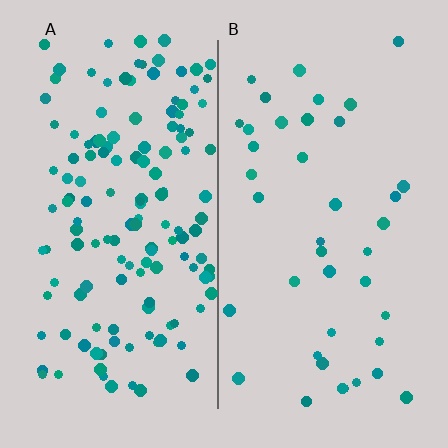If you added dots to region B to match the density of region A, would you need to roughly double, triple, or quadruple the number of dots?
Approximately quadruple.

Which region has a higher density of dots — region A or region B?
A (the left).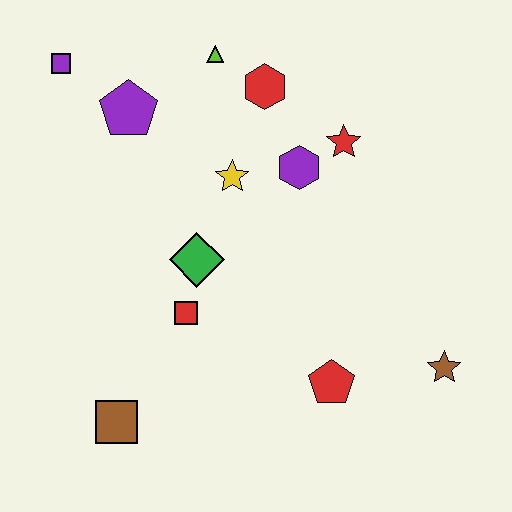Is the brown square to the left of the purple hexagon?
Yes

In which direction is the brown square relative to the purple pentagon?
The brown square is below the purple pentagon.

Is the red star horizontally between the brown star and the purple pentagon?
Yes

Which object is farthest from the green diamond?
The brown star is farthest from the green diamond.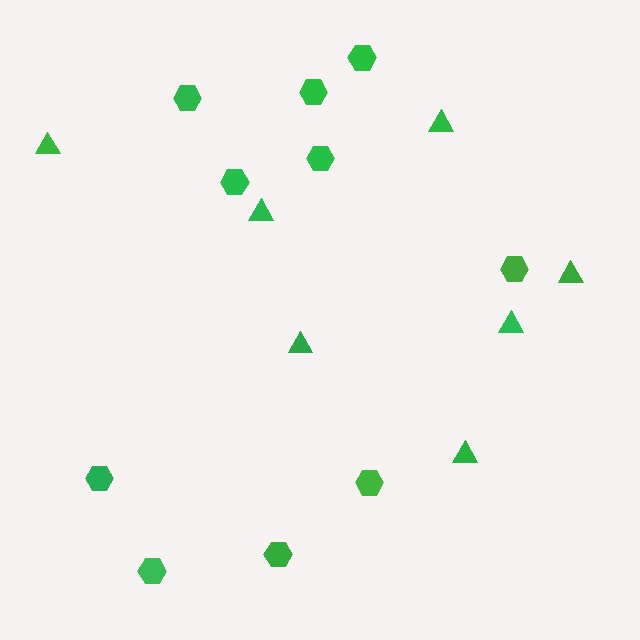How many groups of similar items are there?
There are 2 groups: one group of triangles (7) and one group of hexagons (10).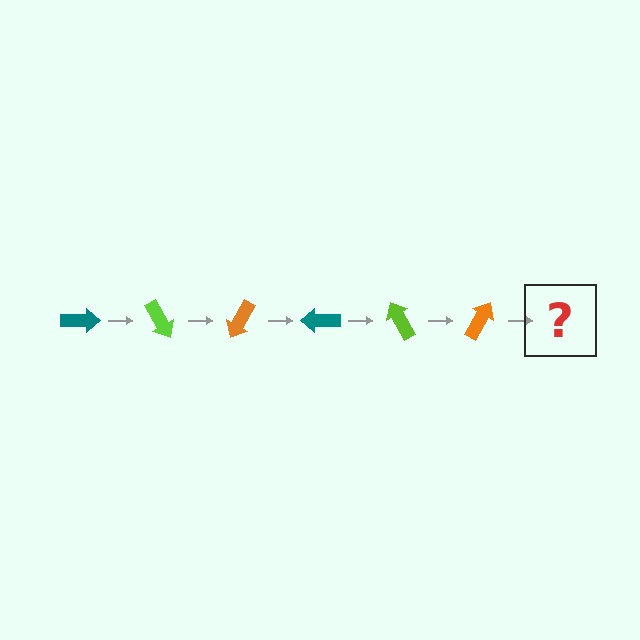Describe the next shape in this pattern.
It should be a teal arrow, rotated 360 degrees from the start.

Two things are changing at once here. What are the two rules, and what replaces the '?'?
The two rules are that it rotates 60 degrees each step and the color cycles through teal, lime, and orange. The '?' should be a teal arrow, rotated 360 degrees from the start.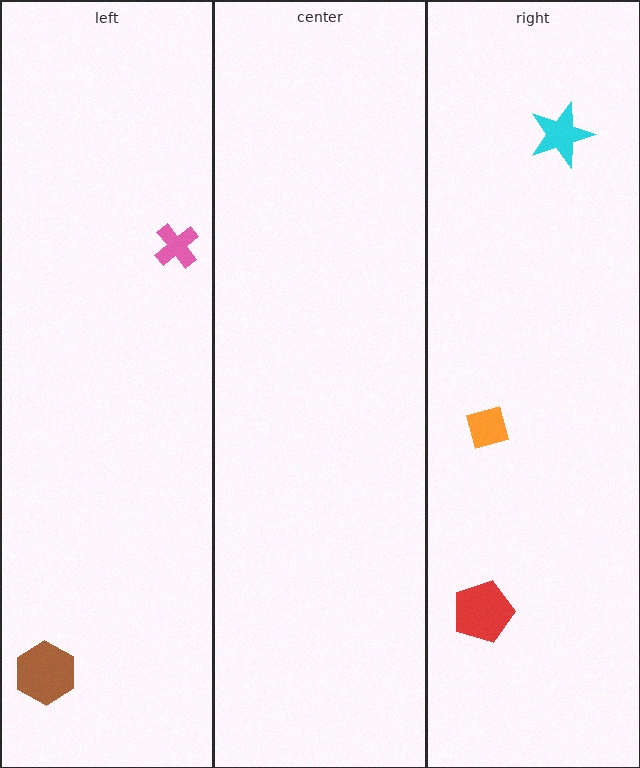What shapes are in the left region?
The brown hexagon, the pink cross.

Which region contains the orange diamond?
The right region.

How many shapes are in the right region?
3.